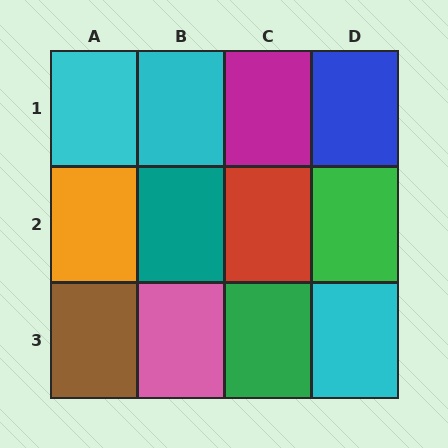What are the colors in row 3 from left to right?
Brown, pink, green, cyan.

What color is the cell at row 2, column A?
Orange.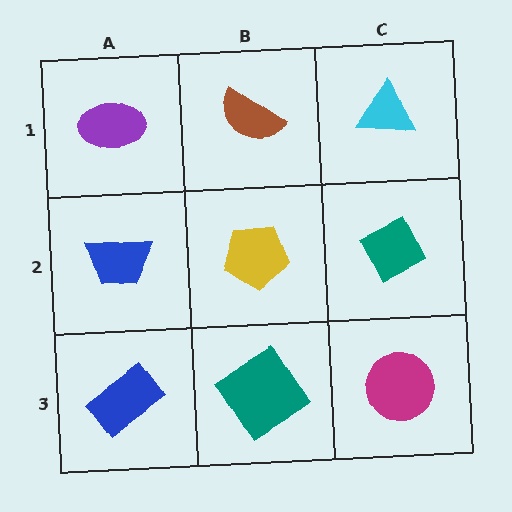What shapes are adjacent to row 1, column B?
A yellow pentagon (row 2, column B), a purple ellipse (row 1, column A), a cyan triangle (row 1, column C).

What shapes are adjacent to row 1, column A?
A blue trapezoid (row 2, column A), a brown semicircle (row 1, column B).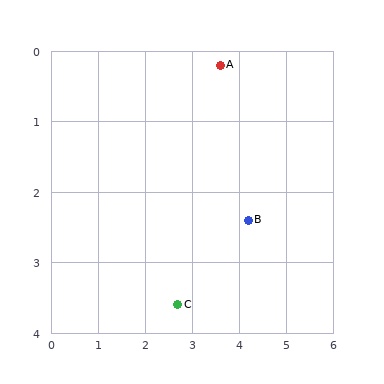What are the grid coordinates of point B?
Point B is at approximately (4.2, 2.4).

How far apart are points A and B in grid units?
Points A and B are about 2.3 grid units apart.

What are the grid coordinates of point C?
Point C is at approximately (2.7, 3.6).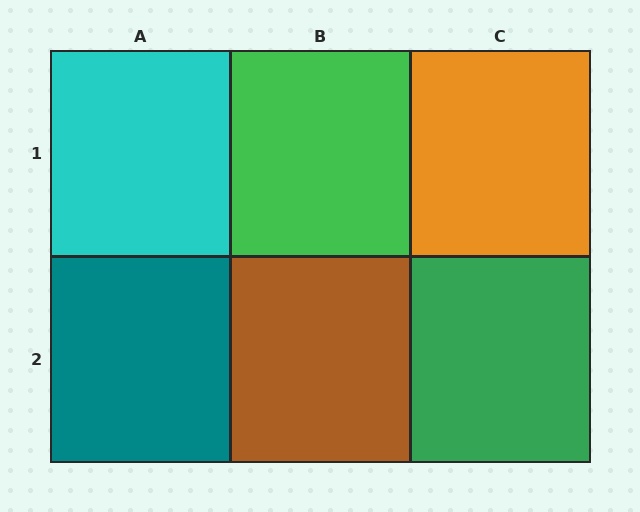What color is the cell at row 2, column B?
Brown.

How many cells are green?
2 cells are green.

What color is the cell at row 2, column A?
Teal.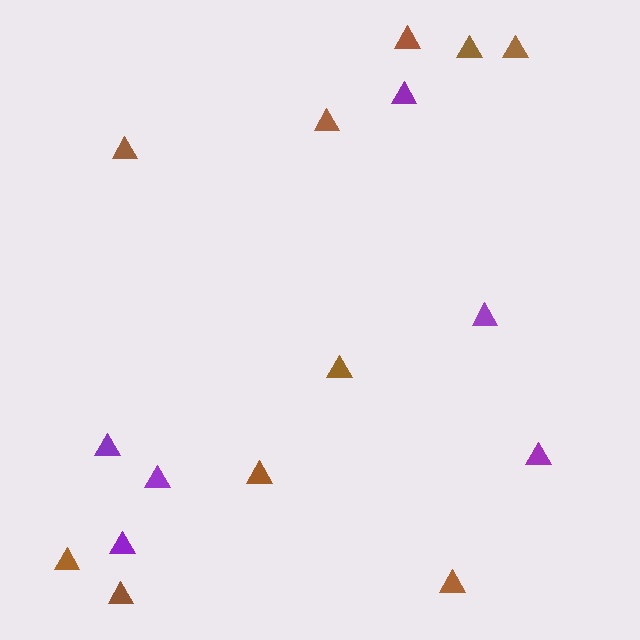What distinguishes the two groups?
There are 2 groups: one group of brown triangles (10) and one group of purple triangles (6).